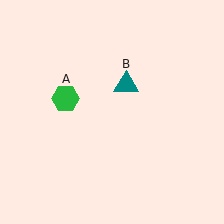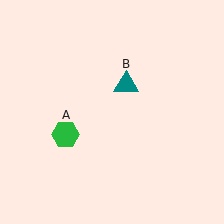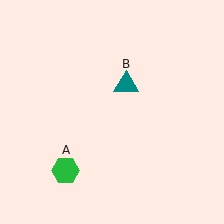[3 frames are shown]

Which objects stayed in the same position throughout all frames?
Teal triangle (object B) remained stationary.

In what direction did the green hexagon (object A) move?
The green hexagon (object A) moved down.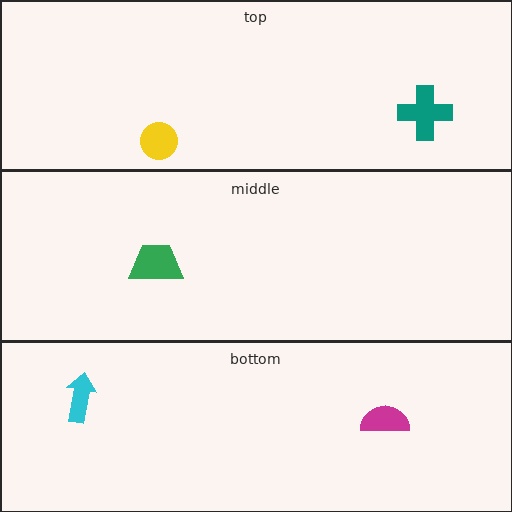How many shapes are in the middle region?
1.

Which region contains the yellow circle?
The top region.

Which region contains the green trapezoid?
The middle region.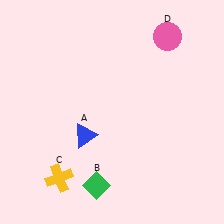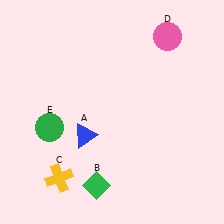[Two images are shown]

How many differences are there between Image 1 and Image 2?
There is 1 difference between the two images.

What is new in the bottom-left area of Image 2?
A green circle (E) was added in the bottom-left area of Image 2.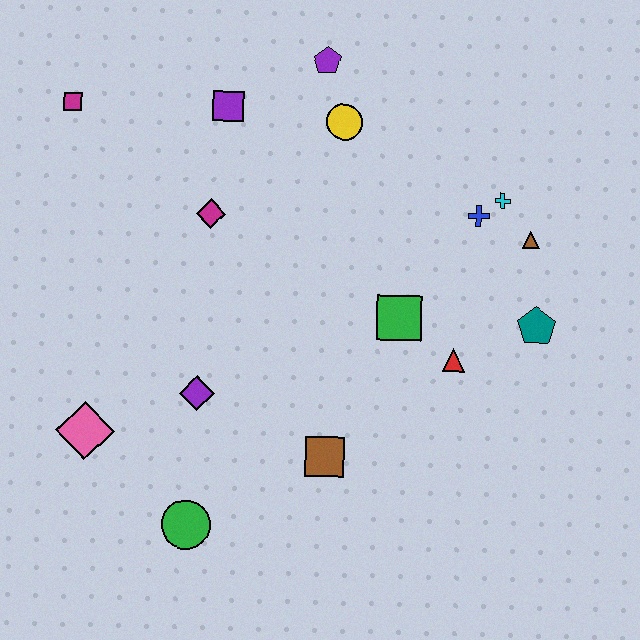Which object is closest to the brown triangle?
The cyan cross is closest to the brown triangle.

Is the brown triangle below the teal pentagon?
No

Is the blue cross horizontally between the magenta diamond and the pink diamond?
No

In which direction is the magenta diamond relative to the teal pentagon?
The magenta diamond is to the left of the teal pentagon.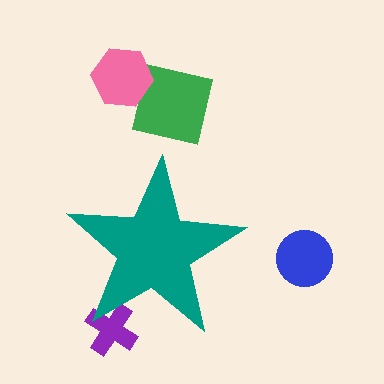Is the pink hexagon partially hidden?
No, the pink hexagon is fully visible.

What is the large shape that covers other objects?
A teal star.